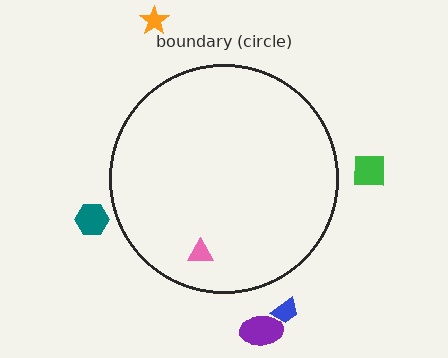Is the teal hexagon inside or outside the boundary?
Outside.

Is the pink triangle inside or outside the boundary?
Inside.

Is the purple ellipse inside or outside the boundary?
Outside.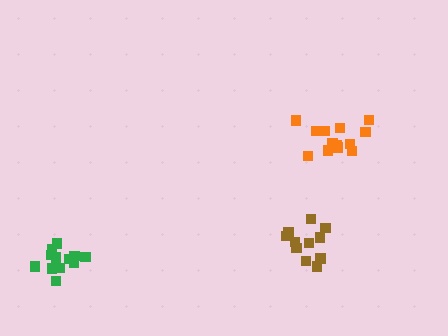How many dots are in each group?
Group 1: 13 dots, Group 2: 11 dots, Group 3: 12 dots (36 total).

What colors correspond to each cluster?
The clusters are colored: orange, brown, green.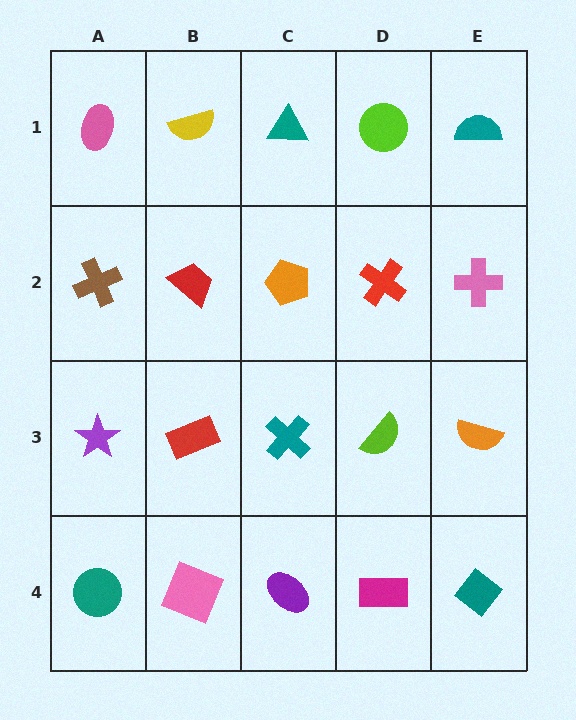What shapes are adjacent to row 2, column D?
A lime circle (row 1, column D), a lime semicircle (row 3, column D), an orange pentagon (row 2, column C), a pink cross (row 2, column E).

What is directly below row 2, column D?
A lime semicircle.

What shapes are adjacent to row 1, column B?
A red trapezoid (row 2, column B), a pink ellipse (row 1, column A), a teal triangle (row 1, column C).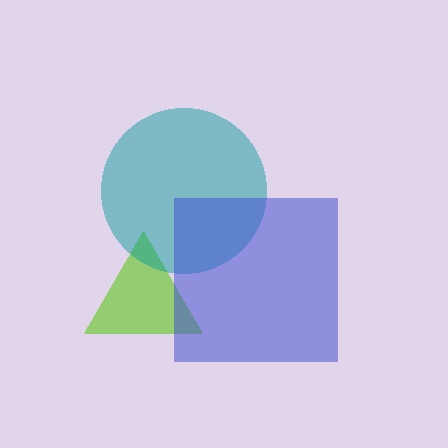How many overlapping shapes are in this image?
There are 3 overlapping shapes in the image.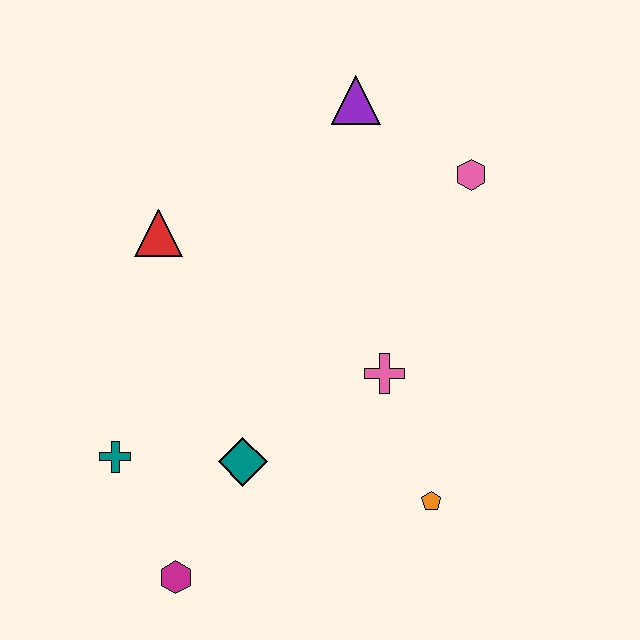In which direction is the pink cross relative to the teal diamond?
The pink cross is to the right of the teal diamond.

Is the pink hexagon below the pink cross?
No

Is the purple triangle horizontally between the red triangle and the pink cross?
Yes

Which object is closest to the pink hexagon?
The purple triangle is closest to the pink hexagon.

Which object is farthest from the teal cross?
The pink hexagon is farthest from the teal cross.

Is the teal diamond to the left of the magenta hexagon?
No